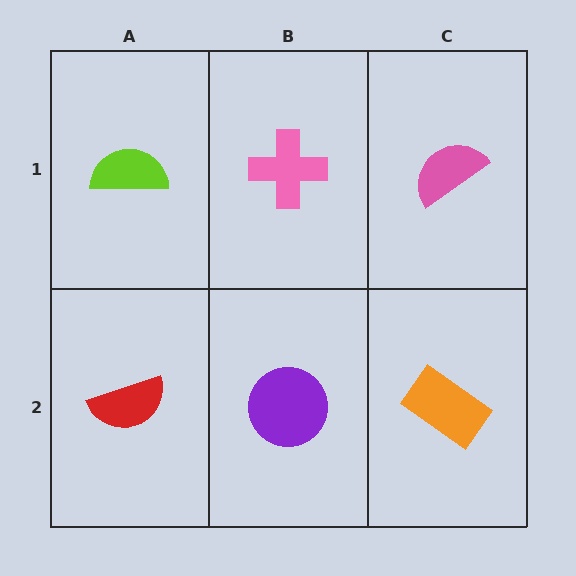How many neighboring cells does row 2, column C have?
2.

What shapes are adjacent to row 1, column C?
An orange rectangle (row 2, column C), a pink cross (row 1, column B).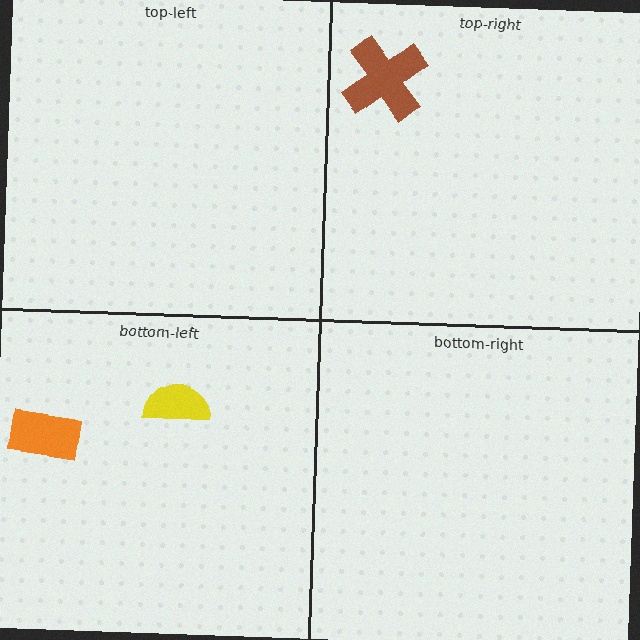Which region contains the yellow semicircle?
The bottom-left region.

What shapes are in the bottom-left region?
The yellow semicircle, the orange rectangle.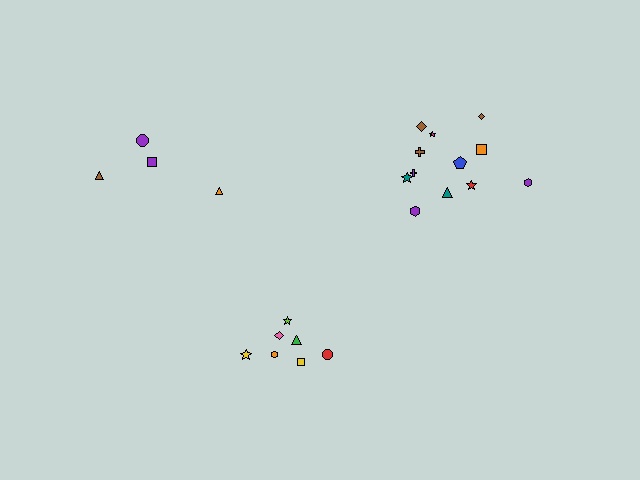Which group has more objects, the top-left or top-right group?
The top-right group.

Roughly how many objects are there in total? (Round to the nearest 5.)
Roughly 25 objects in total.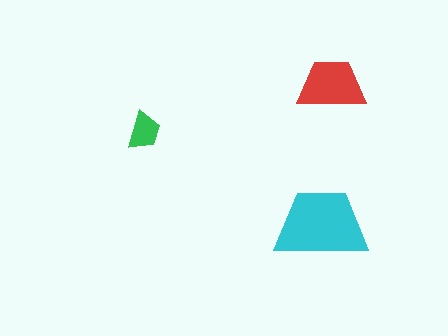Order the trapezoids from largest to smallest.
the cyan one, the red one, the green one.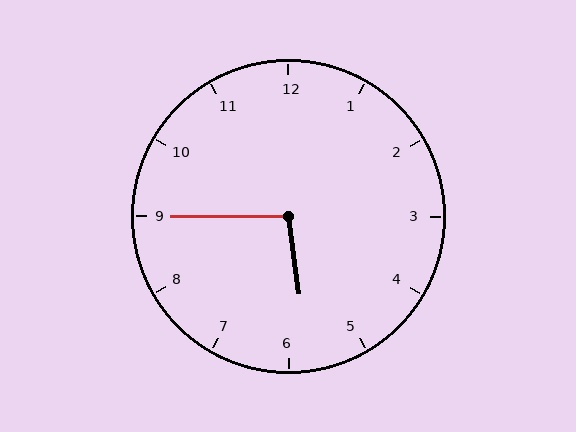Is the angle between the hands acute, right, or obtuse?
It is obtuse.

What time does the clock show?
5:45.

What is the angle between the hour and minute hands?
Approximately 98 degrees.